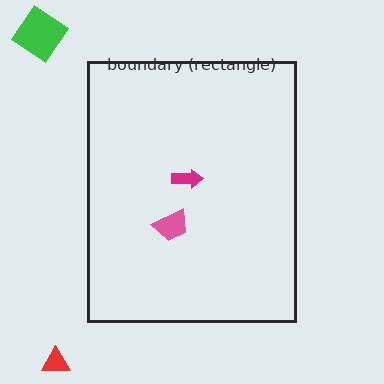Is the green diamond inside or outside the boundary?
Outside.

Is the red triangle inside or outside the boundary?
Outside.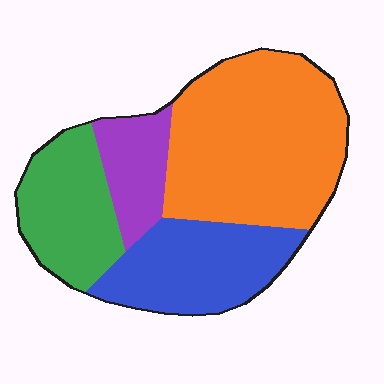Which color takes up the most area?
Orange, at roughly 45%.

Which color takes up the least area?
Purple, at roughly 10%.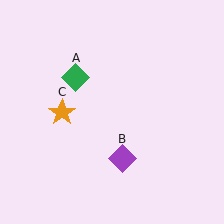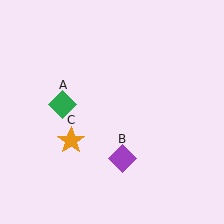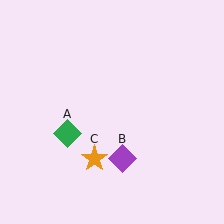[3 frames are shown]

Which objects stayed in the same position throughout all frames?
Purple diamond (object B) remained stationary.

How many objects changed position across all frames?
2 objects changed position: green diamond (object A), orange star (object C).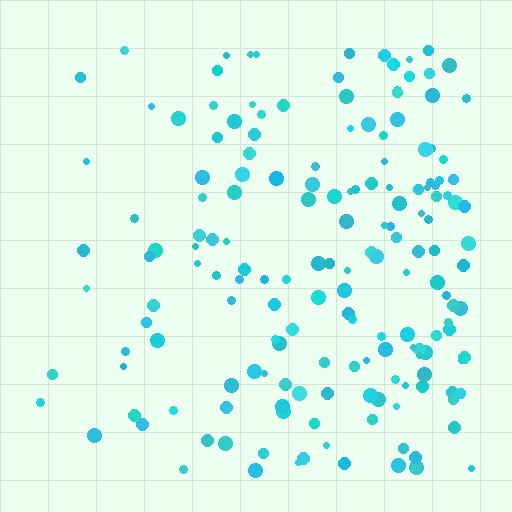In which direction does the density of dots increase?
From left to right, with the right side densest.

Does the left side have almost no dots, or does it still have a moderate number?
Still a moderate number, just noticeably fewer than the right.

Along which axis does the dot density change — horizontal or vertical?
Horizontal.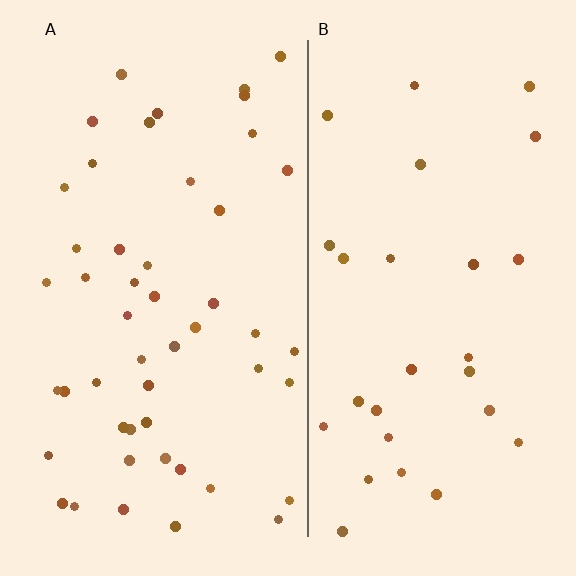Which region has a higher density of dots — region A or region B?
A (the left).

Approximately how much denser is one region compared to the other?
Approximately 1.7× — region A over region B.